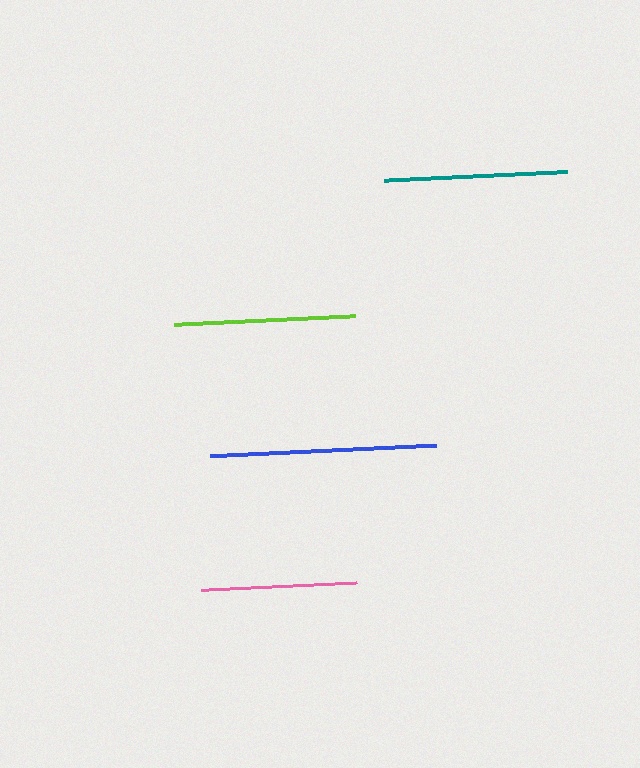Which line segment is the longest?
The blue line is the longest at approximately 226 pixels.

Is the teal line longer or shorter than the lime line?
The teal line is longer than the lime line.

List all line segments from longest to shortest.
From longest to shortest: blue, teal, lime, pink.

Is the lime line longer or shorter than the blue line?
The blue line is longer than the lime line.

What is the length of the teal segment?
The teal segment is approximately 183 pixels long.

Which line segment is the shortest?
The pink line is the shortest at approximately 156 pixels.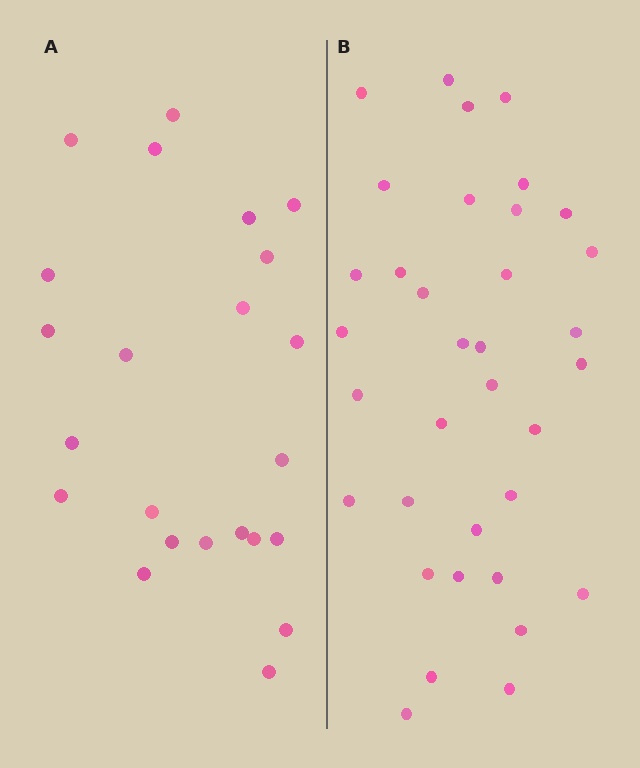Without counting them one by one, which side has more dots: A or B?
Region B (the right region) has more dots.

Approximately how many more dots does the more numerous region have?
Region B has roughly 12 or so more dots than region A.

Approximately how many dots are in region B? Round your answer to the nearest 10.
About 40 dots. (The exact count is 35, which rounds to 40.)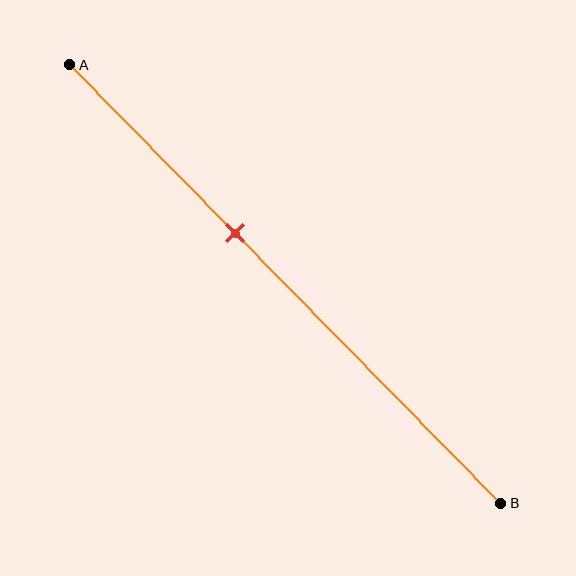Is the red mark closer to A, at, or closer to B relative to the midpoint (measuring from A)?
The red mark is closer to point A than the midpoint of segment AB.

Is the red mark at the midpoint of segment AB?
No, the mark is at about 40% from A, not at the 50% midpoint.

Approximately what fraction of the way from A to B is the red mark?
The red mark is approximately 40% of the way from A to B.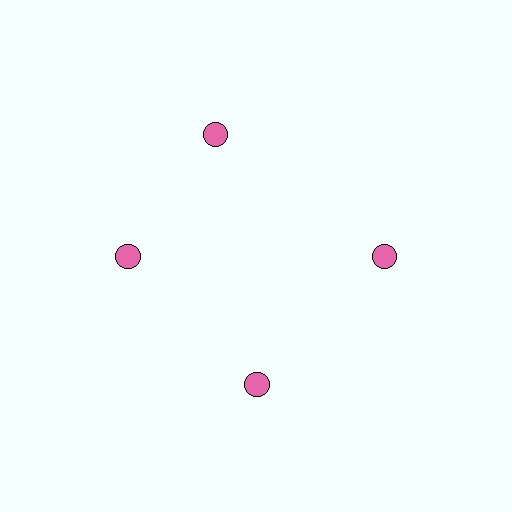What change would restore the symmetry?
The symmetry would be restored by rotating it back into even spacing with its neighbors so that all 4 circles sit at equal angles and equal distance from the center.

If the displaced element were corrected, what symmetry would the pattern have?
It would have 4-fold rotational symmetry — the pattern would map onto itself every 90 degrees.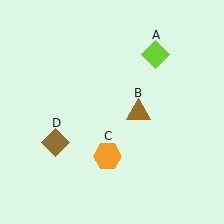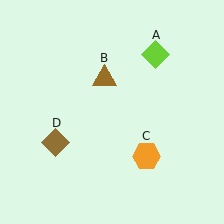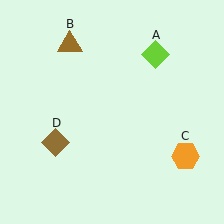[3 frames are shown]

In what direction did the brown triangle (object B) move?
The brown triangle (object B) moved up and to the left.